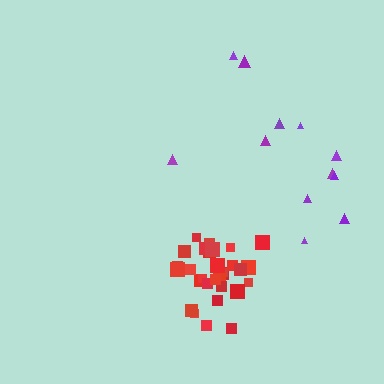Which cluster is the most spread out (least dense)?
Purple.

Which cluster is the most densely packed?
Red.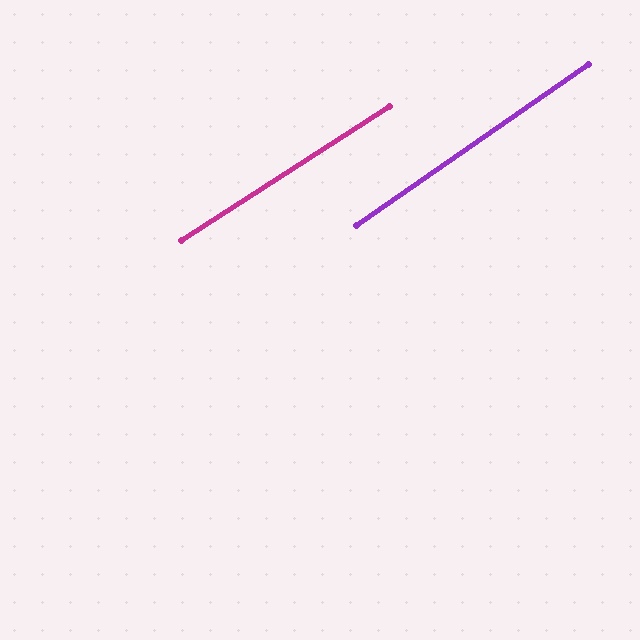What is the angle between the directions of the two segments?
Approximately 2 degrees.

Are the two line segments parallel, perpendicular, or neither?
Parallel — their directions differ by only 1.9°.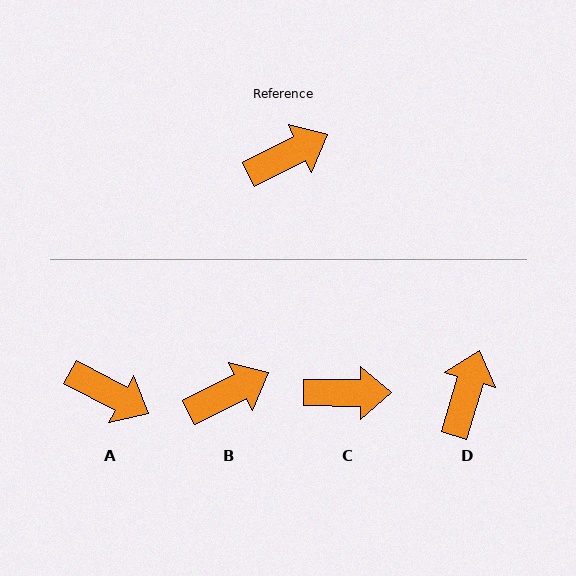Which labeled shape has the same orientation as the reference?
B.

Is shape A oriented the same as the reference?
No, it is off by about 54 degrees.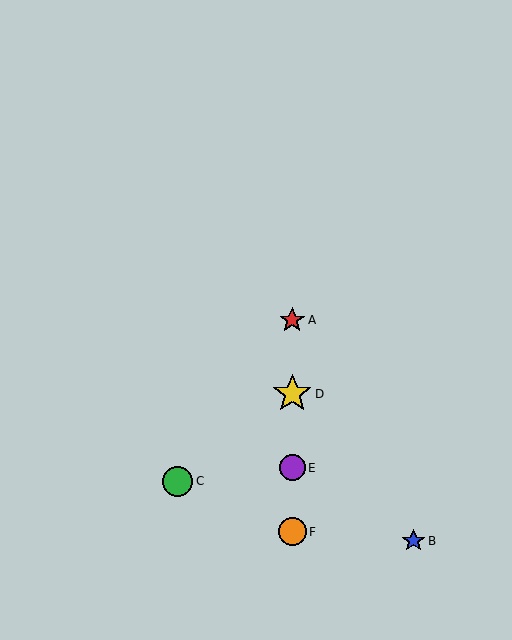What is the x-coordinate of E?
Object E is at x≈292.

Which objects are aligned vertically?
Objects A, D, E, F are aligned vertically.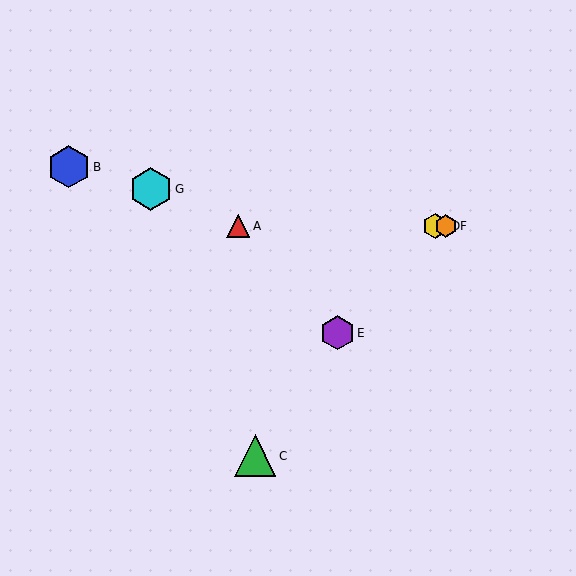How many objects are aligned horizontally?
3 objects (A, D, F) are aligned horizontally.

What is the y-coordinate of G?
Object G is at y≈189.